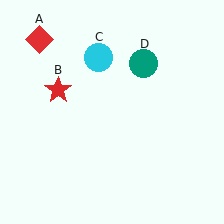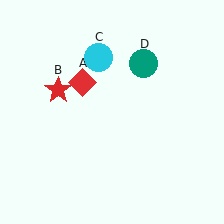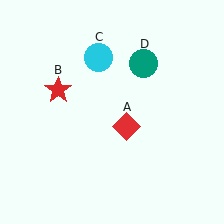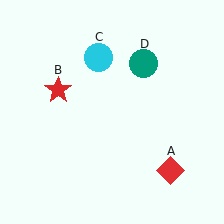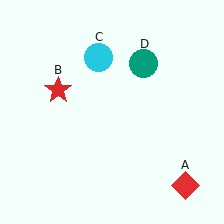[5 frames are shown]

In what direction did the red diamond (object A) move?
The red diamond (object A) moved down and to the right.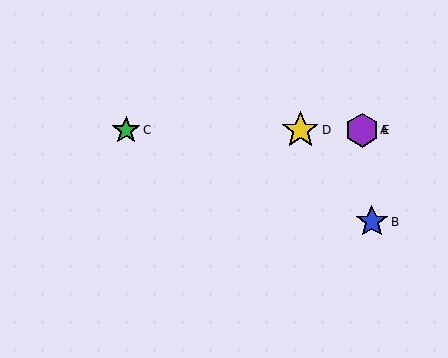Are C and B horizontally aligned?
No, C is at y≈130 and B is at y≈222.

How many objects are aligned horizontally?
4 objects (A, C, D, E) are aligned horizontally.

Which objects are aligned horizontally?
Objects A, C, D, E are aligned horizontally.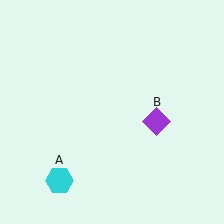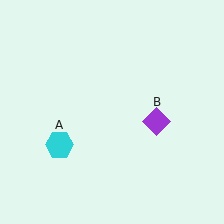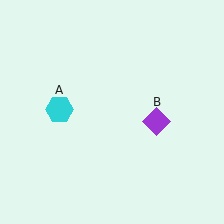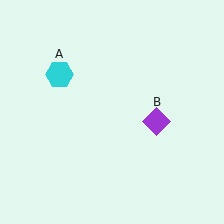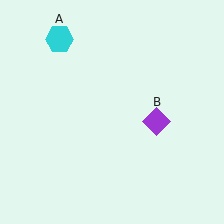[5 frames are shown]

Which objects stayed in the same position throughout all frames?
Purple diamond (object B) remained stationary.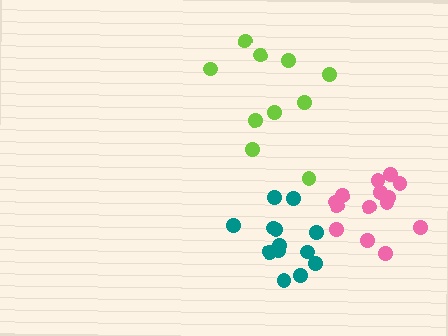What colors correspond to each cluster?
The clusters are colored: teal, lime, pink.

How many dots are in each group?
Group 1: 13 dots, Group 2: 10 dots, Group 3: 14 dots (37 total).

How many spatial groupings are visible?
There are 3 spatial groupings.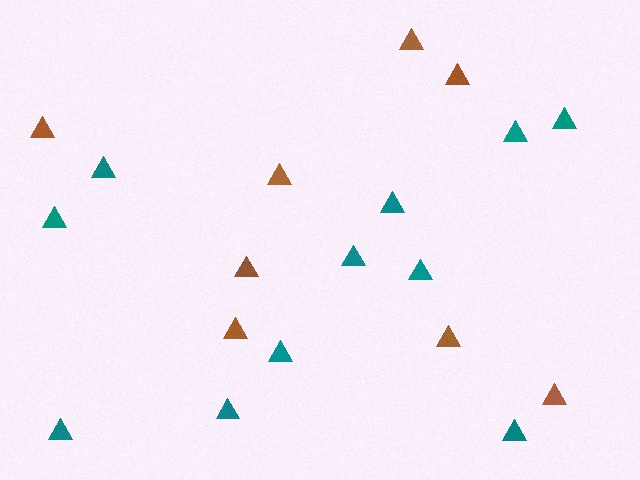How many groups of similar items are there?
There are 2 groups: one group of teal triangles (11) and one group of brown triangles (8).